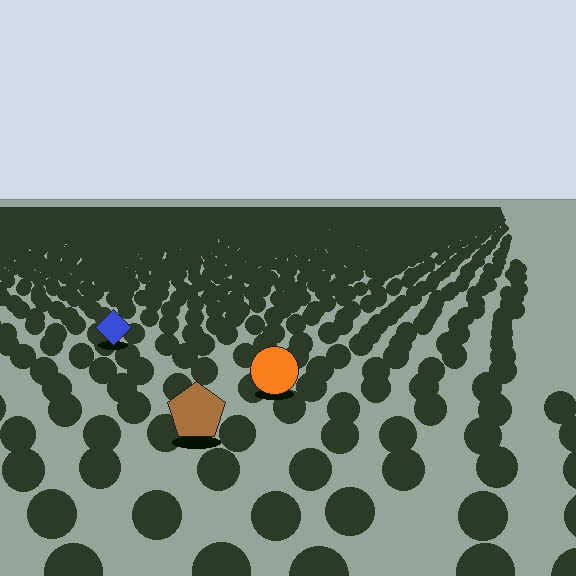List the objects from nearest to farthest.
From nearest to farthest: the brown pentagon, the orange circle, the blue diamond.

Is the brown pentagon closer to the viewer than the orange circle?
Yes. The brown pentagon is closer — you can tell from the texture gradient: the ground texture is coarser near it.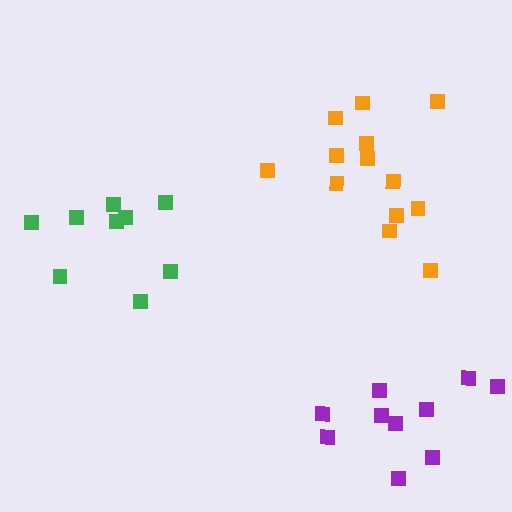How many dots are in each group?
Group 1: 13 dots, Group 2: 9 dots, Group 3: 10 dots (32 total).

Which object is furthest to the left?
The green cluster is leftmost.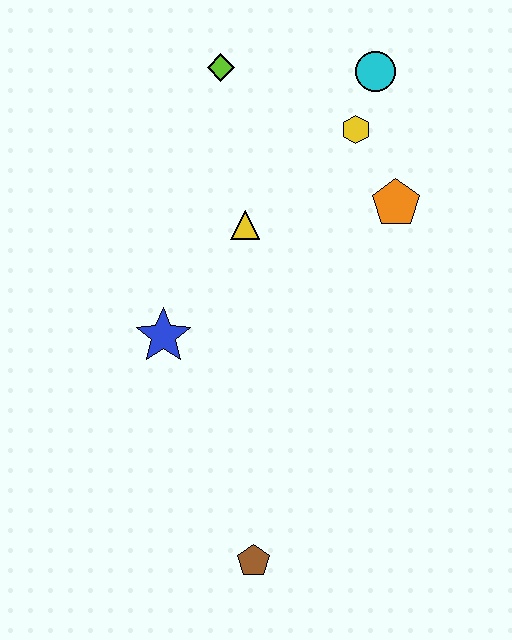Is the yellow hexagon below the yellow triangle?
No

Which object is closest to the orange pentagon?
The yellow hexagon is closest to the orange pentagon.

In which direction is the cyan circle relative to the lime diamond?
The cyan circle is to the right of the lime diamond.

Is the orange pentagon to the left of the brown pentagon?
No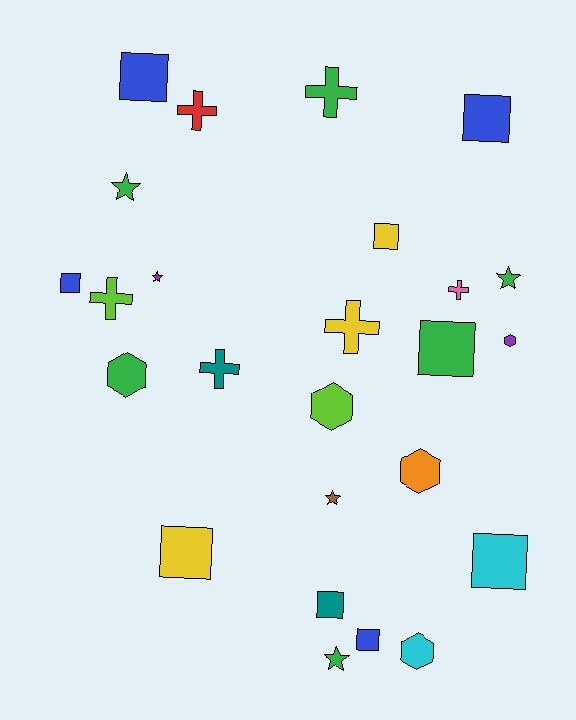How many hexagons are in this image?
There are 5 hexagons.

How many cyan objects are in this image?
There are 2 cyan objects.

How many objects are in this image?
There are 25 objects.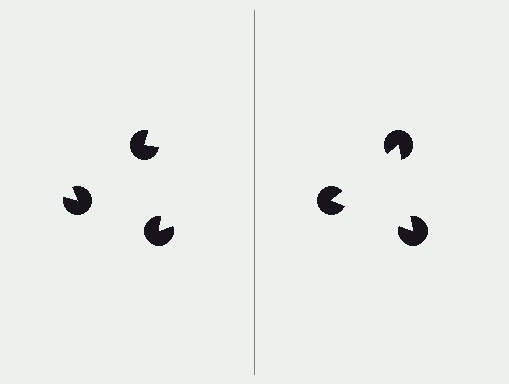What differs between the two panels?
The pac-man discs are positioned identically on both sides; only the wedge orientations differ. On the right they align to a triangle; on the left they are misaligned.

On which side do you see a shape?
An illusory triangle appears on the right side. On the left side the wedge cuts are rotated, so no coherent shape forms.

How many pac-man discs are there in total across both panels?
6 — 3 on each side.